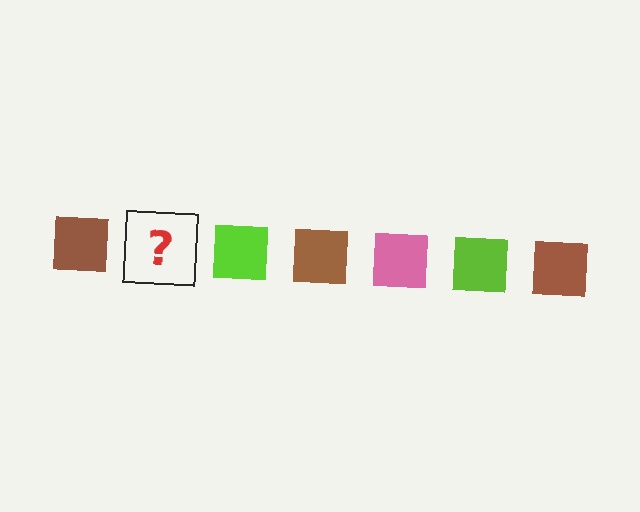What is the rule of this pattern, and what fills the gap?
The rule is that the pattern cycles through brown, pink, lime squares. The gap should be filled with a pink square.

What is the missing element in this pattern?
The missing element is a pink square.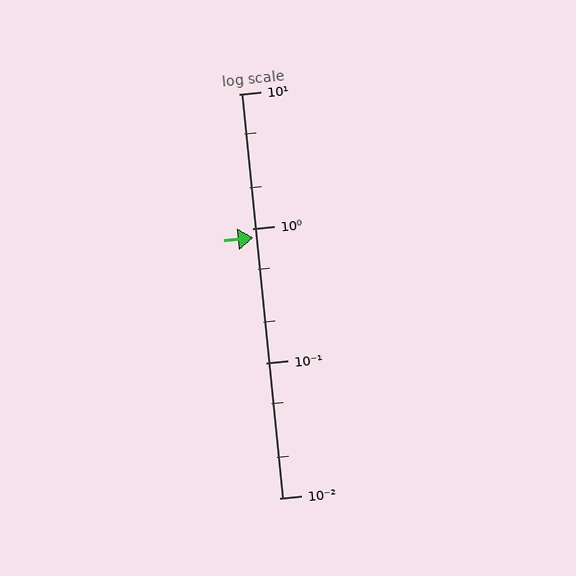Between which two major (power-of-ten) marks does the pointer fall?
The pointer is between 0.1 and 1.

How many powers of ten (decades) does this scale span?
The scale spans 3 decades, from 0.01 to 10.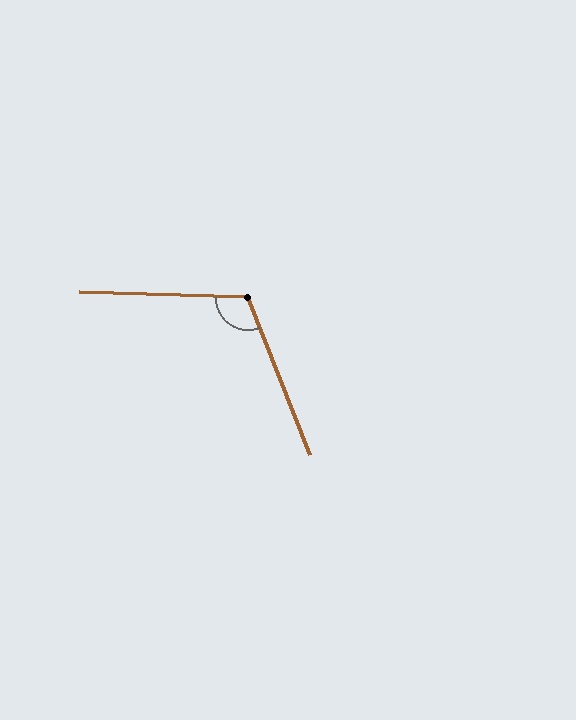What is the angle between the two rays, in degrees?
Approximately 113 degrees.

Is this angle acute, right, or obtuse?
It is obtuse.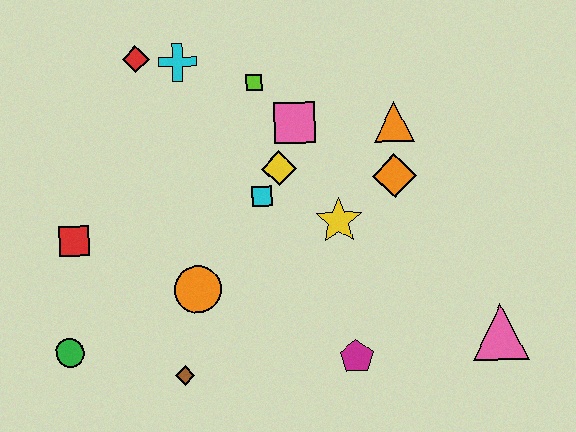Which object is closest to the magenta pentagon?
The yellow star is closest to the magenta pentagon.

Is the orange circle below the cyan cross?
Yes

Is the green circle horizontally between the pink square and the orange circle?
No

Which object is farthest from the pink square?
The green circle is farthest from the pink square.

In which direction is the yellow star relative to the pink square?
The yellow star is below the pink square.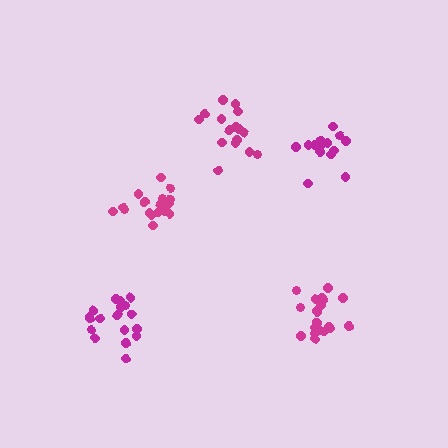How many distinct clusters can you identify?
There are 5 distinct clusters.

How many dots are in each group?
Group 1: 14 dots, Group 2: 16 dots, Group 3: 19 dots, Group 4: 17 dots, Group 5: 19 dots (85 total).